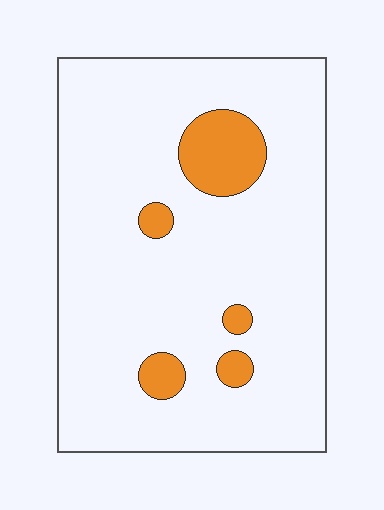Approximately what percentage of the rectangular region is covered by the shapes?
Approximately 10%.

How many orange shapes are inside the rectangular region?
5.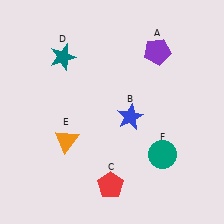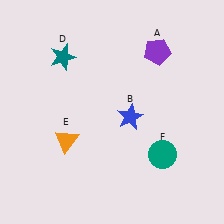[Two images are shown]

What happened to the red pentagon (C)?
The red pentagon (C) was removed in Image 2. It was in the bottom-left area of Image 1.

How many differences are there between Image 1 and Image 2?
There is 1 difference between the two images.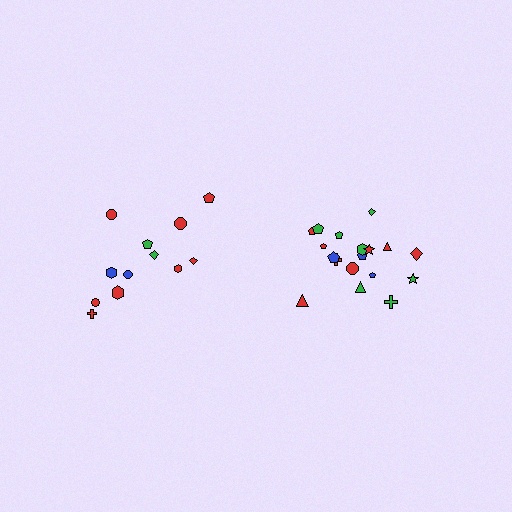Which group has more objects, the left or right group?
The right group.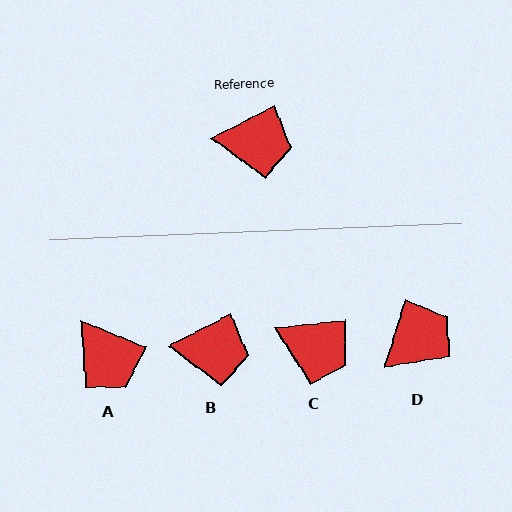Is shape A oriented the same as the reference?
No, it is off by about 49 degrees.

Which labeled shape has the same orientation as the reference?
B.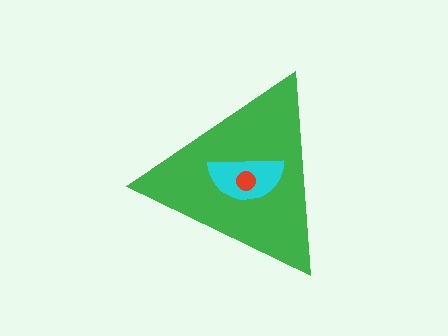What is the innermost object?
The red circle.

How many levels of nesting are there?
3.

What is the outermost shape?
The green triangle.